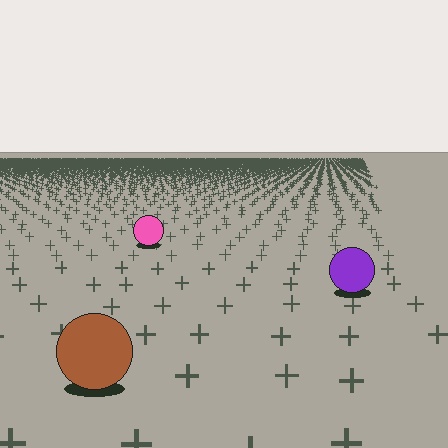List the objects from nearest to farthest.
From nearest to farthest: the brown circle, the purple circle, the pink circle.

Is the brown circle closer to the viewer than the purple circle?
Yes. The brown circle is closer — you can tell from the texture gradient: the ground texture is coarser near it.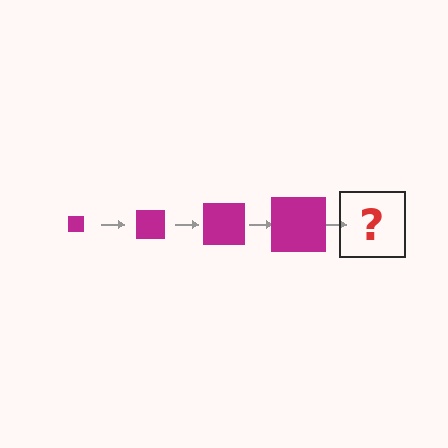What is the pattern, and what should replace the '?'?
The pattern is that the square gets progressively larger each step. The '?' should be a magenta square, larger than the previous one.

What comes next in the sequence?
The next element should be a magenta square, larger than the previous one.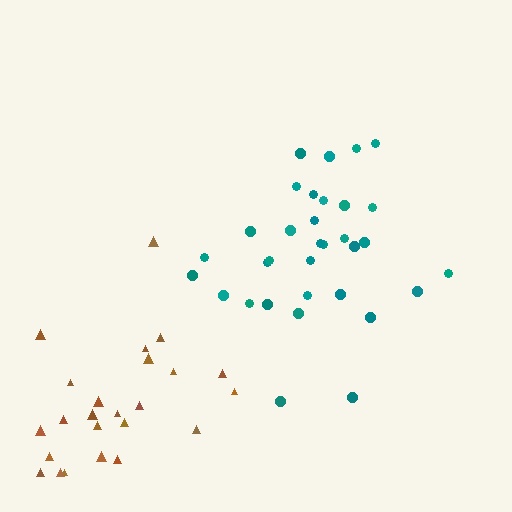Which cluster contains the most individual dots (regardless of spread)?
Teal (33).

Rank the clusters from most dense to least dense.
teal, brown.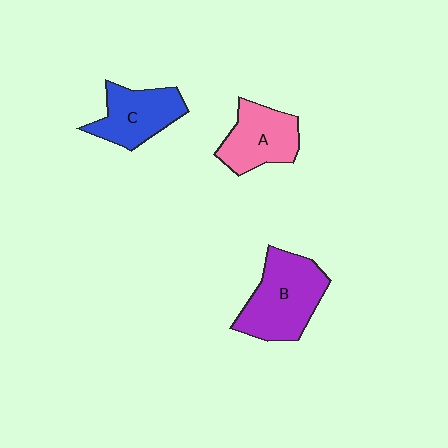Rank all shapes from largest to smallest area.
From largest to smallest: B (purple), C (blue), A (pink).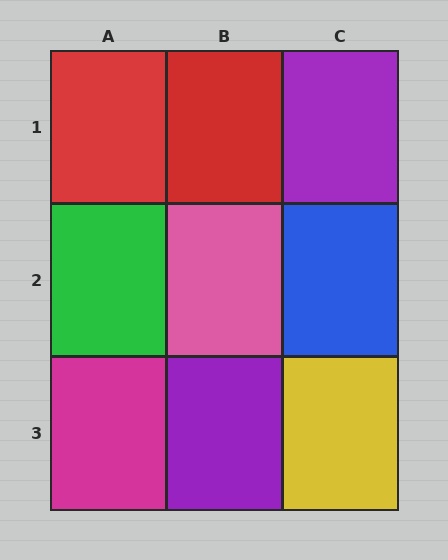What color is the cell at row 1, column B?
Red.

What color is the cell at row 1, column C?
Purple.